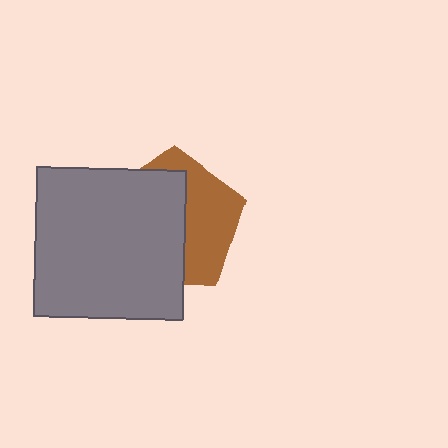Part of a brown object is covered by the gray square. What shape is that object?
It is a pentagon.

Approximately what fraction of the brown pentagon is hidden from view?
Roughly 57% of the brown pentagon is hidden behind the gray square.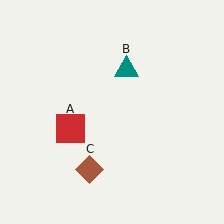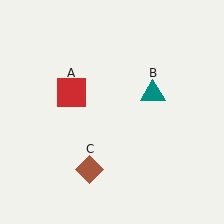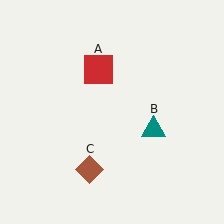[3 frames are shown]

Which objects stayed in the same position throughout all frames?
Brown diamond (object C) remained stationary.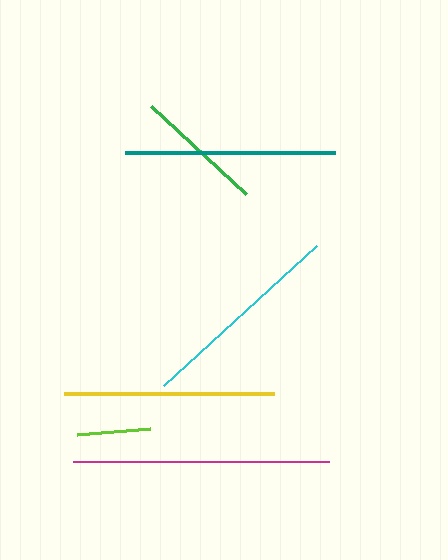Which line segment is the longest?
The magenta line is the longest at approximately 256 pixels.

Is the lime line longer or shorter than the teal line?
The teal line is longer than the lime line.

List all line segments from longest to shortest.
From longest to shortest: magenta, teal, yellow, cyan, green, lime.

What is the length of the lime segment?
The lime segment is approximately 73 pixels long.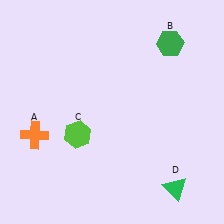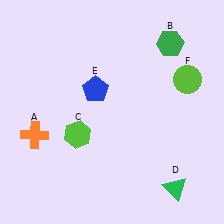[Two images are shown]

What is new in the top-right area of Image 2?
A lime circle (F) was added in the top-right area of Image 2.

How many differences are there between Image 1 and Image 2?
There are 2 differences between the two images.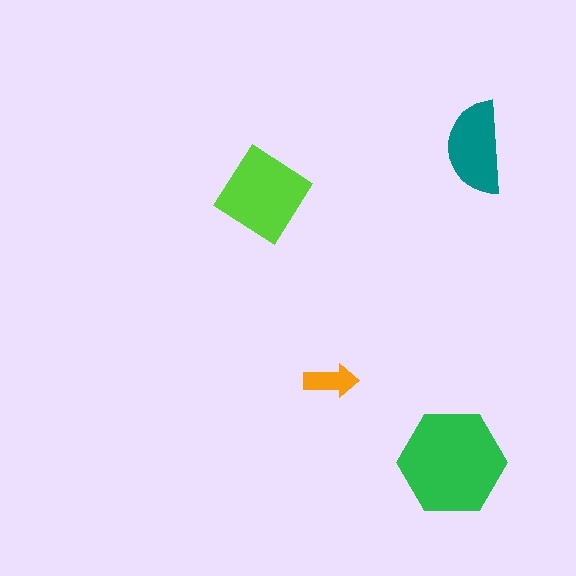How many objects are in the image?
There are 4 objects in the image.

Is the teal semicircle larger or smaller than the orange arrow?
Larger.